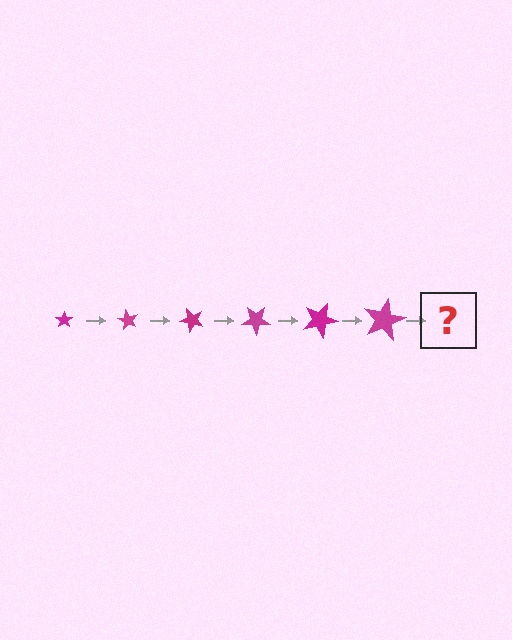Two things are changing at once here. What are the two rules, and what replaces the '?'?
The two rules are that the star grows larger each step and it rotates 60 degrees each step. The '?' should be a star, larger than the previous one and rotated 360 degrees from the start.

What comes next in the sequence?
The next element should be a star, larger than the previous one and rotated 360 degrees from the start.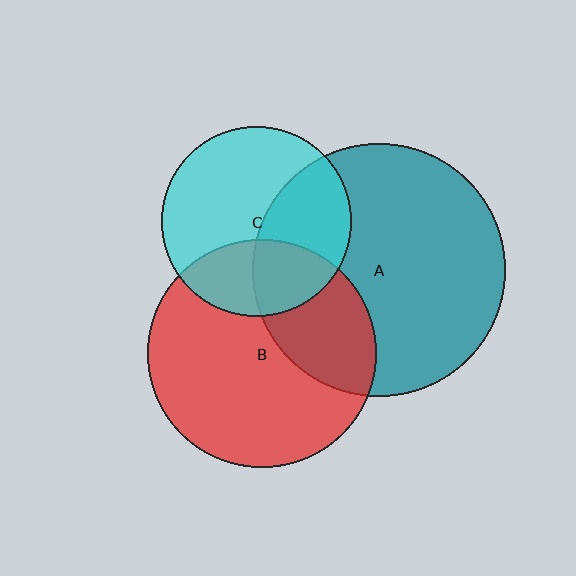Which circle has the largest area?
Circle A (teal).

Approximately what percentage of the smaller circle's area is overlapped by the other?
Approximately 40%.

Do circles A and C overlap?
Yes.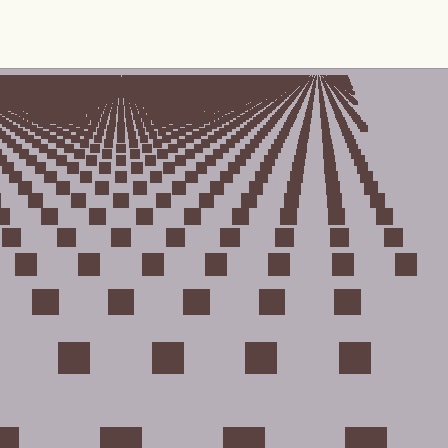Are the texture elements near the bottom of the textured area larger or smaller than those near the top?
Larger. Near the bottom, elements are closer to the viewer and appear at a bigger on-screen size.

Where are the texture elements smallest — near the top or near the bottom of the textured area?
Near the top.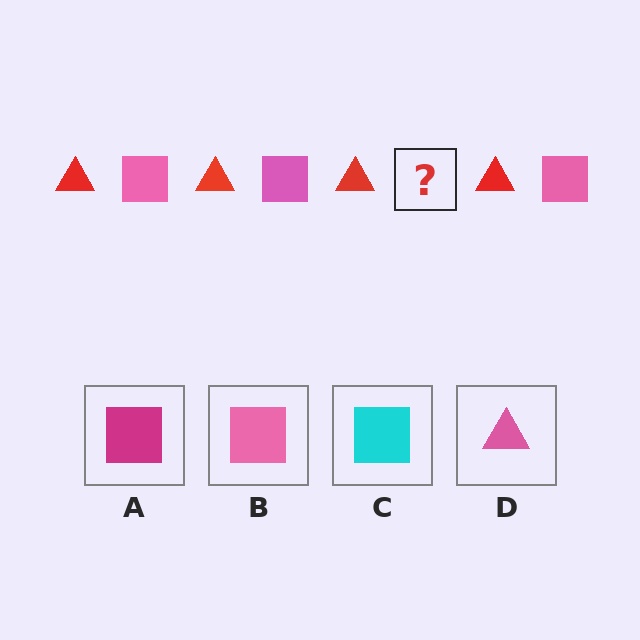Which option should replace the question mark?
Option B.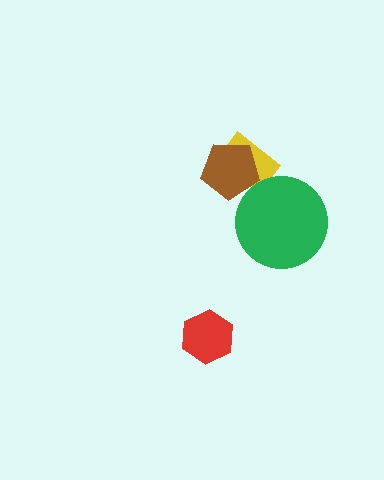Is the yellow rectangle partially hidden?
Yes, it is partially covered by another shape.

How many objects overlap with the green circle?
0 objects overlap with the green circle.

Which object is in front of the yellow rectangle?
The brown pentagon is in front of the yellow rectangle.